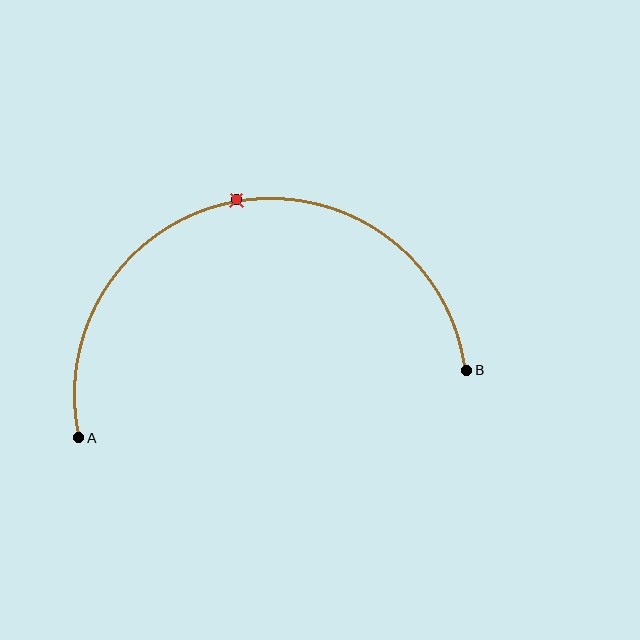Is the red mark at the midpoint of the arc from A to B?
Yes. The red mark lies on the arc at equal arc-length from both A and B — it is the arc midpoint.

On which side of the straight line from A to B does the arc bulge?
The arc bulges above the straight line connecting A and B.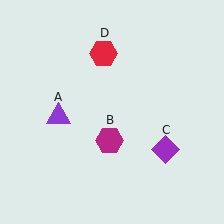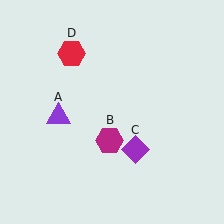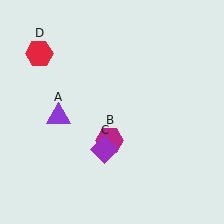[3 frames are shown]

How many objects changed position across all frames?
2 objects changed position: purple diamond (object C), red hexagon (object D).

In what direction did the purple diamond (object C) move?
The purple diamond (object C) moved left.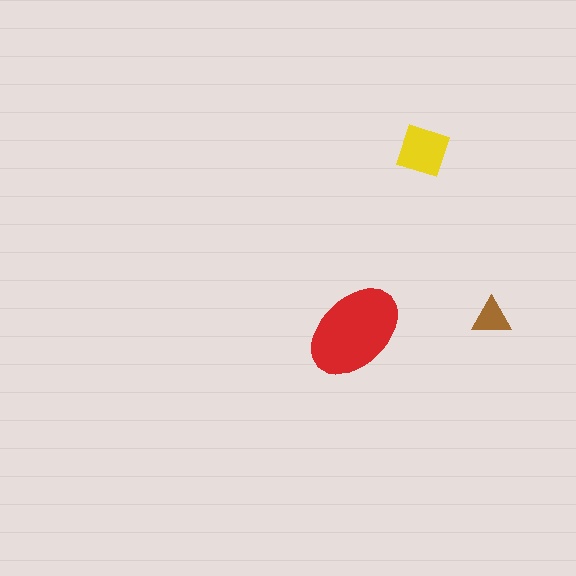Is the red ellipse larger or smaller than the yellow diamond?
Larger.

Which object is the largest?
The red ellipse.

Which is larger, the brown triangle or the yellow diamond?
The yellow diamond.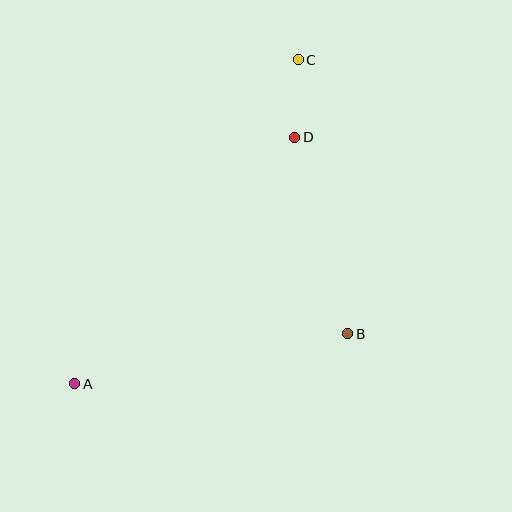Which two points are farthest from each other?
Points A and C are farthest from each other.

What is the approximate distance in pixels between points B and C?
The distance between B and C is approximately 279 pixels.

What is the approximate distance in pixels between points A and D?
The distance between A and D is approximately 331 pixels.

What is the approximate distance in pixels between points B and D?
The distance between B and D is approximately 204 pixels.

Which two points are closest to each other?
Points C and D are closest to each other.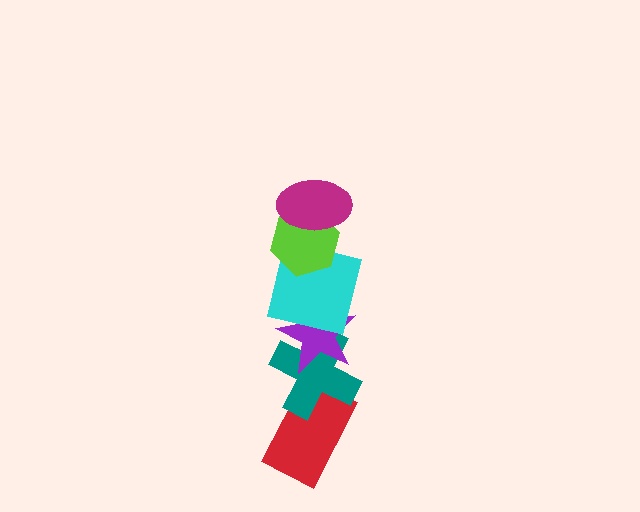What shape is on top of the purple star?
The cyan square is on top of the purple star.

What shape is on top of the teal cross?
The purple star is on top of the teal cross.